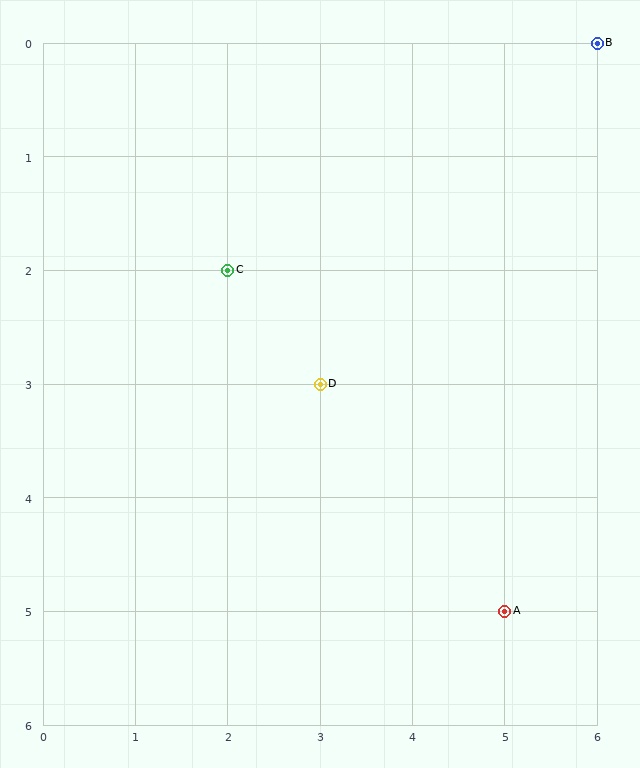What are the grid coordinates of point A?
Point A is at grid coordinates (5, 5).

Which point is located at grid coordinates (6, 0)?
Point B is at (6, 0).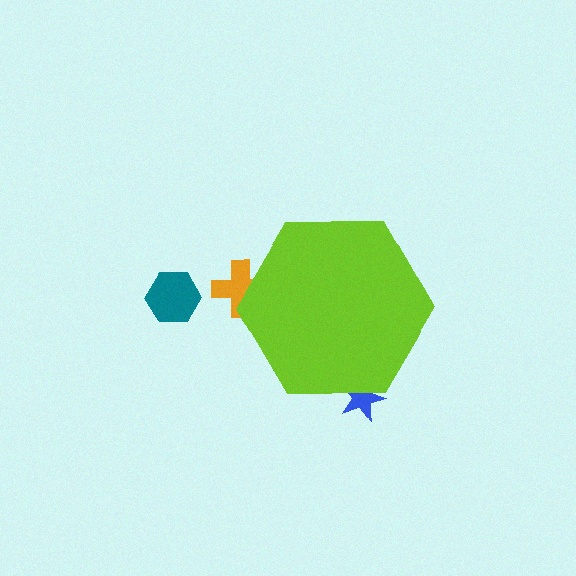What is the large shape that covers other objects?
A lime hexagon.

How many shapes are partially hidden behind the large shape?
2 shapes are partially hidden.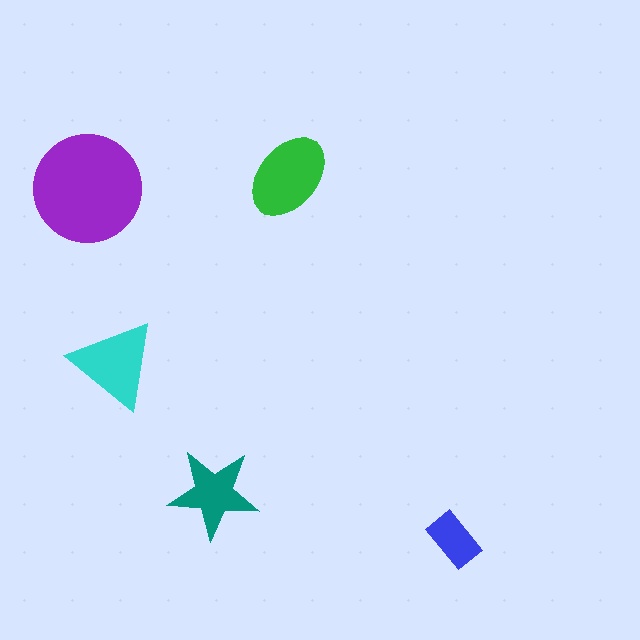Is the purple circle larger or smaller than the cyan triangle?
Larger.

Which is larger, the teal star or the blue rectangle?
The teal star.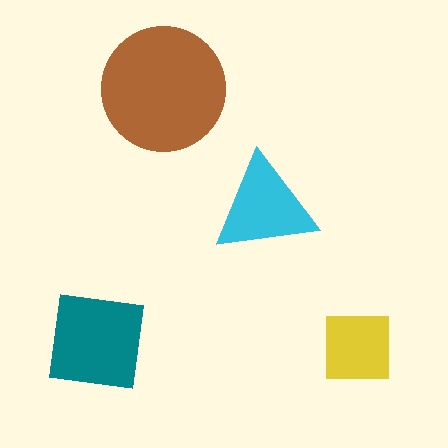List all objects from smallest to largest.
The yellow square, the cyan triangle, the teal square, the brown circle.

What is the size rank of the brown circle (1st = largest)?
1st.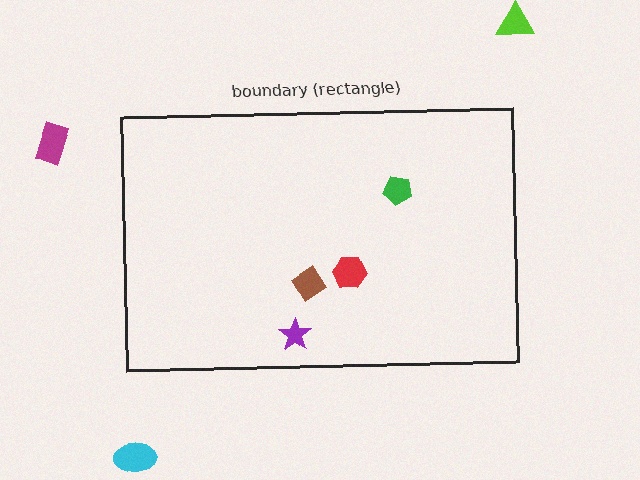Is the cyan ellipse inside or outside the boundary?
Outside.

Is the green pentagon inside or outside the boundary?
Inside.